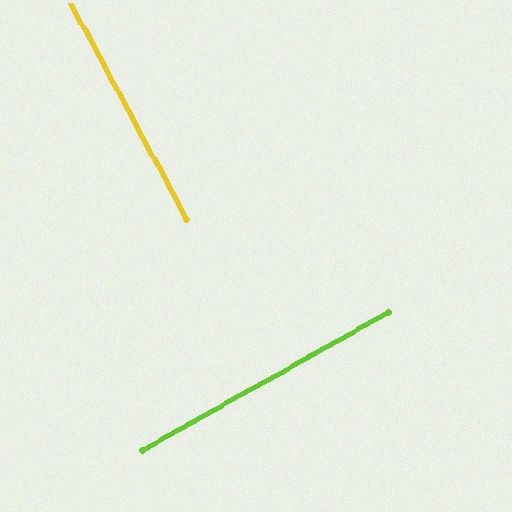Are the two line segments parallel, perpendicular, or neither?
Perpendicular — they meet at approximately 89°.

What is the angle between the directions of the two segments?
Approximately 89 degrees.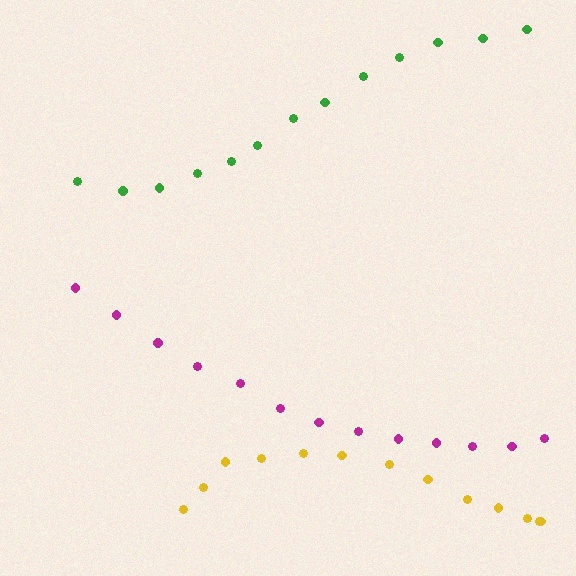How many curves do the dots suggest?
There are 3 distinct paths.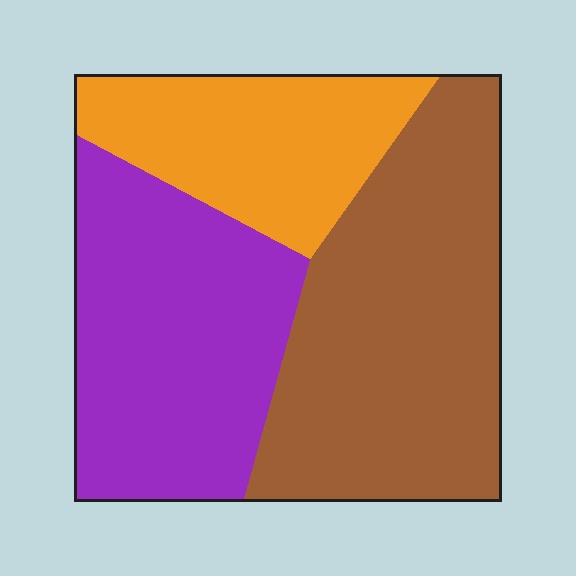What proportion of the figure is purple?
Purple takes up about one third (1/3) of the figure.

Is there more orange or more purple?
Purple.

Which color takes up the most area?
Brown, at roughly 45%.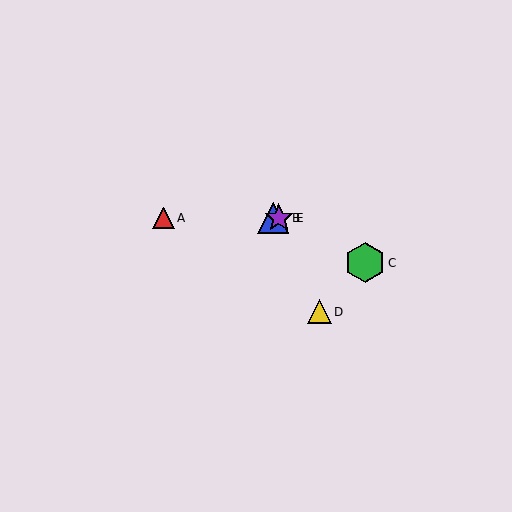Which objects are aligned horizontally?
Objects A, B, E are aligned horizontally.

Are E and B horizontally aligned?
Yes, both are at y≈218.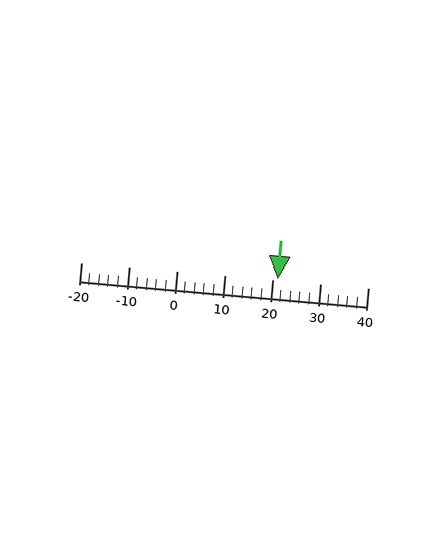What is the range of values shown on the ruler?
The ruler shows values from -20 to 40.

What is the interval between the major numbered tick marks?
The major tick marks are spaced 10 units apart.